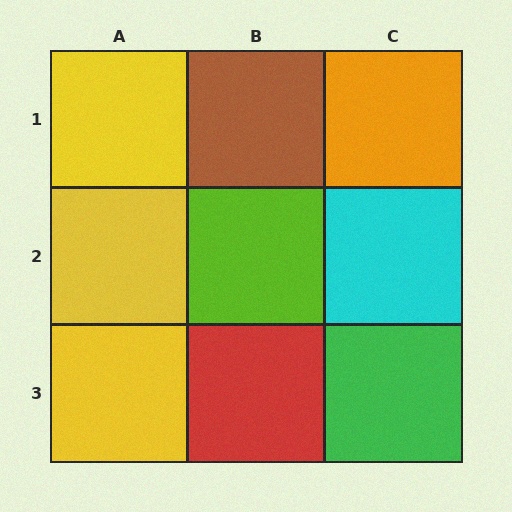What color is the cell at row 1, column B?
Brown.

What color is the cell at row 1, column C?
Orange.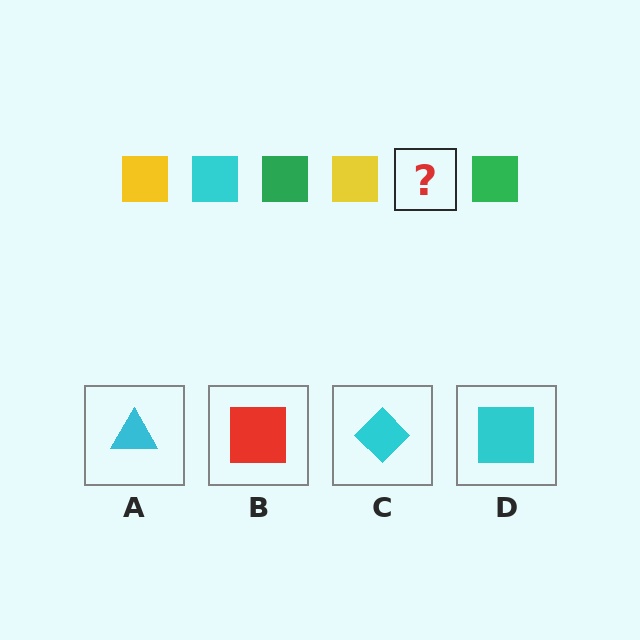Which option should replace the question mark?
Option D.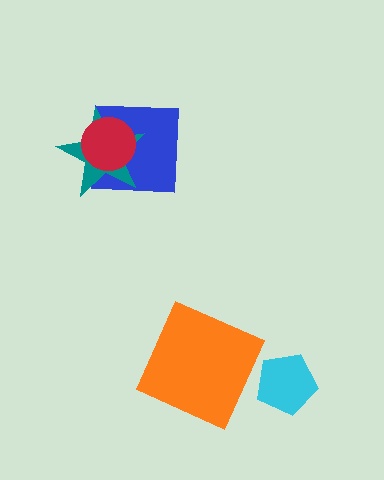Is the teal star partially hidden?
Yes, it is partially covered by another shape.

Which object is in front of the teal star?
The red circle is in front of the teal star.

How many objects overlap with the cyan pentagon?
0 objects overlap with the cyan pentagon.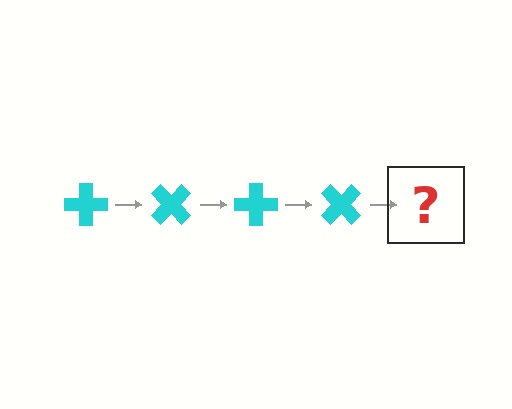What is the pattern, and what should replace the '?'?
The pattern is that the cross rotates 45 degrees each step. The '?' should be a cyan cross rotated 180 degrees.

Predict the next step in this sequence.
The next step is a cyan cross rotated 180 degrees.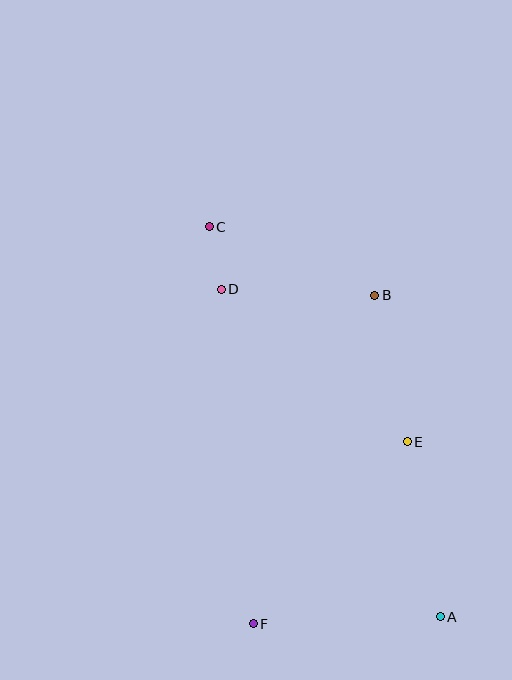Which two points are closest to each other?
Points C and D are closest to each other.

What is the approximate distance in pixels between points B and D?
The distance between B and D is approximately 154 pixels.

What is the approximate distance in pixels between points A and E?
The distance between A and E is approximately 178 pixels.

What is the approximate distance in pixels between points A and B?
The distance between A and B is approximately 328 pixels.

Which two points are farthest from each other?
Points A and C are farthest from each other.